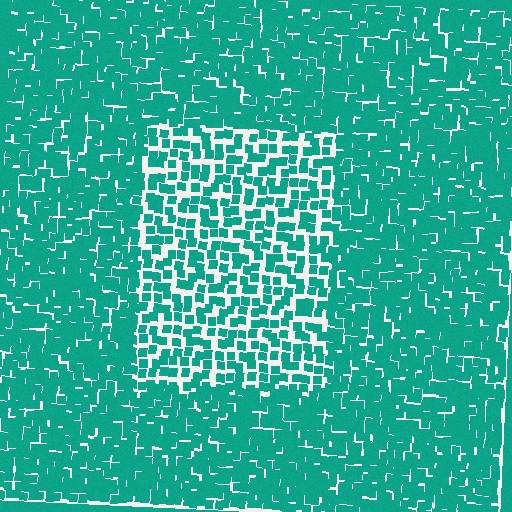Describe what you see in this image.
The image contains small teal elements arranged at two different densities. A rectangle-shaped region is visible where the elements are less densely packed than the surrounding area.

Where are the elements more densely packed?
The elements are more densely packed outside the rectangle boundary.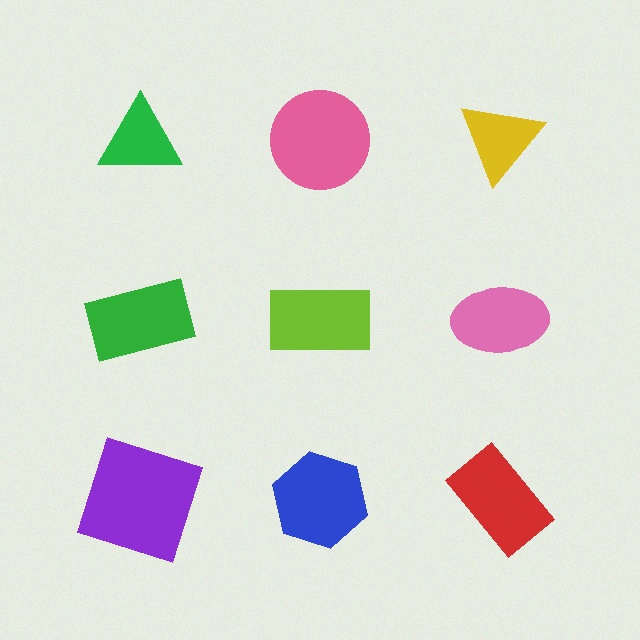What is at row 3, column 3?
A red rectangle.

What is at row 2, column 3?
A pink ellipse.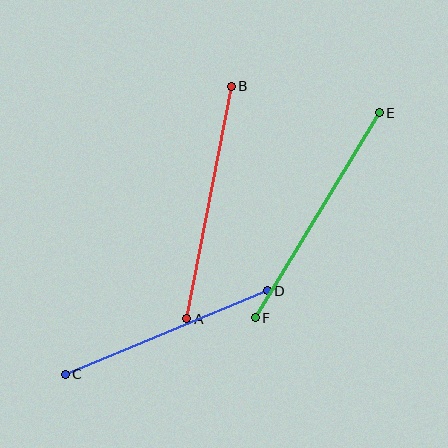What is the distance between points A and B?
The distance is approximately 236 pixels.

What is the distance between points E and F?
The distance is approximately 239 pixels.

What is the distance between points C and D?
The distance is approximately 218 pixels.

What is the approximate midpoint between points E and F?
The midpoint is at approximately (317, 215) pixels.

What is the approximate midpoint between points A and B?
The midpoint is at approximately (209, 203) pixels.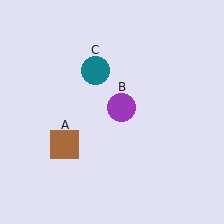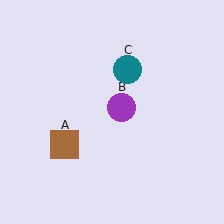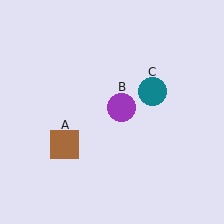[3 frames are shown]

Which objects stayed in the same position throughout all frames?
Brown square (object A) and purple circle (object B) remained stationary.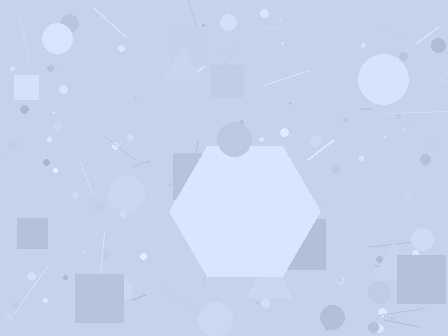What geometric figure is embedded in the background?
A hexagon is embedded in the background.